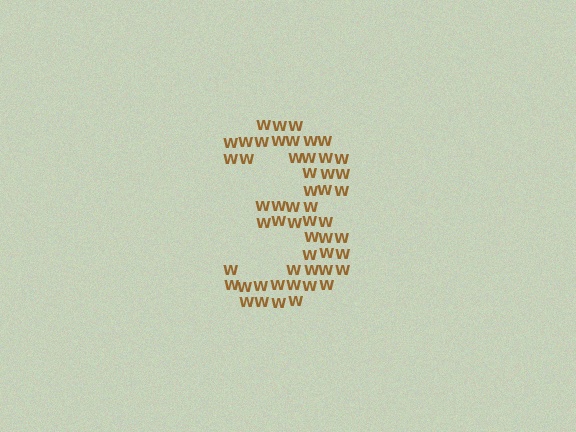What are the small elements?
The small elements are letter W's.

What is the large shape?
The large shape is the digit 3.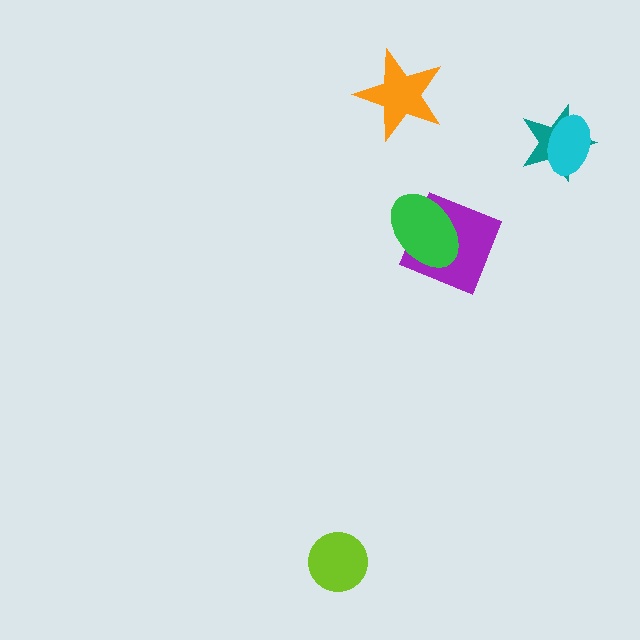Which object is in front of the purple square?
The green ellipse is in front of the purple square.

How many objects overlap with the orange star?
0 objects overlap with the orange star.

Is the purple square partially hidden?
Yes, it is partially covered by another shape.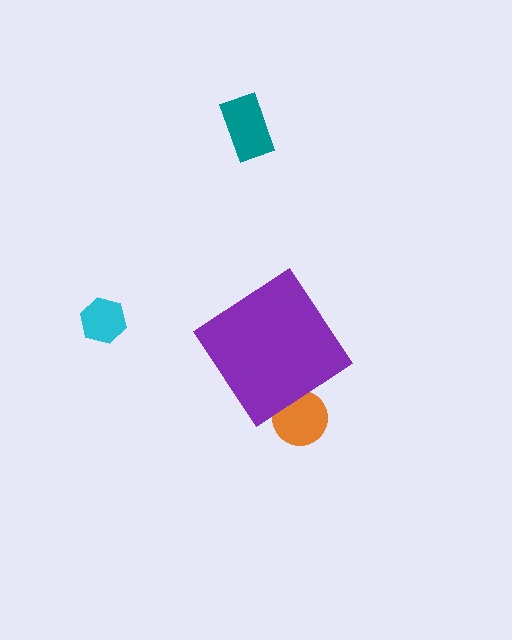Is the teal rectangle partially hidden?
No, the teal rectangle is fully visible.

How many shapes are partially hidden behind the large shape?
1 shape is partially hidden.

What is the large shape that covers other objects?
A purple diamond.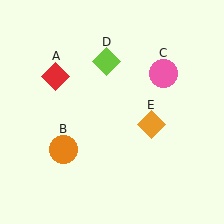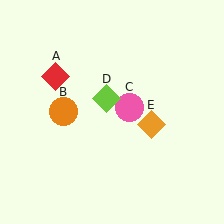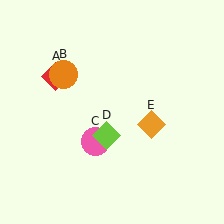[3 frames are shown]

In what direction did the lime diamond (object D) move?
The lime diamond (object D) moved down.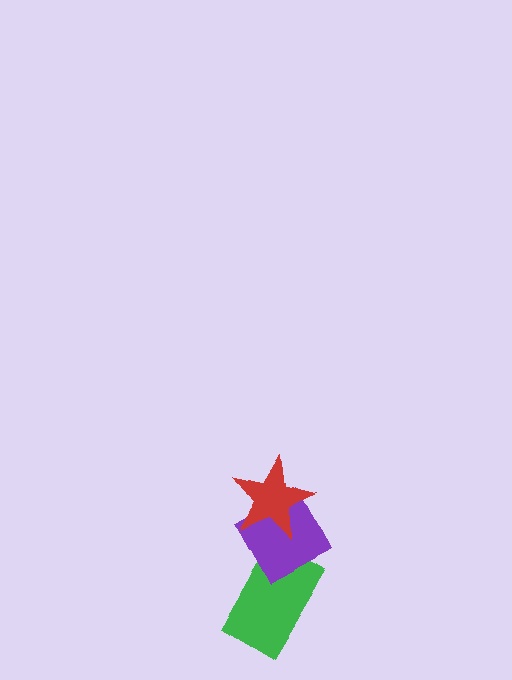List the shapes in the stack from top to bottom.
From top to bottom: the red star, the purple diamond, the green rectangle.